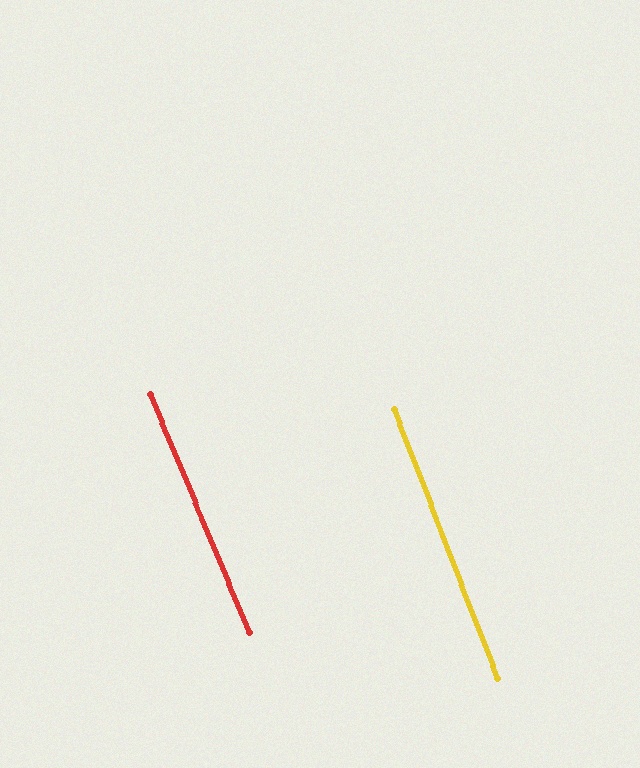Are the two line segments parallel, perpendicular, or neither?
Parallel — their directions differ by only 1.5°.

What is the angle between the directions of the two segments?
Approximately 1 degree.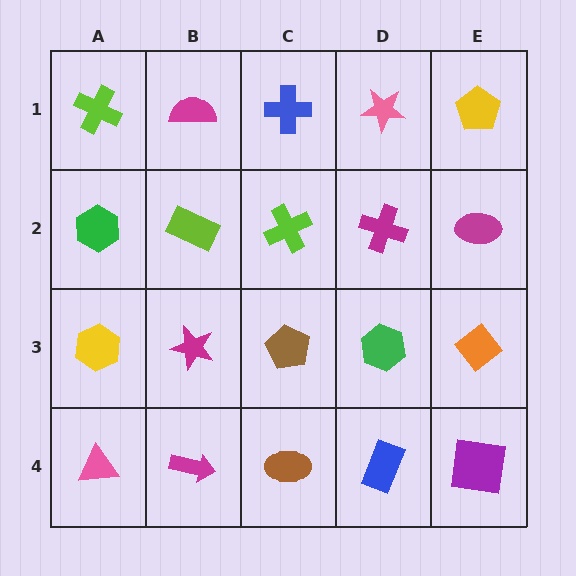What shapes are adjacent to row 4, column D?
A green hexagon (row 3, column D), a brown ellipse (row 4, column C), a purple square (row 4, column E).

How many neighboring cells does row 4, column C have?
3.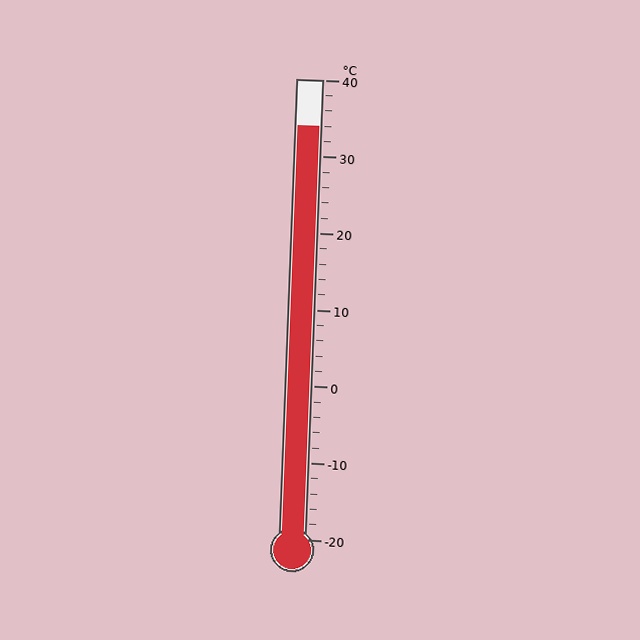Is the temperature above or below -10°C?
The temperature is above -10°C.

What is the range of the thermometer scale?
The thermometer scale ranges from -20°C to 40°C.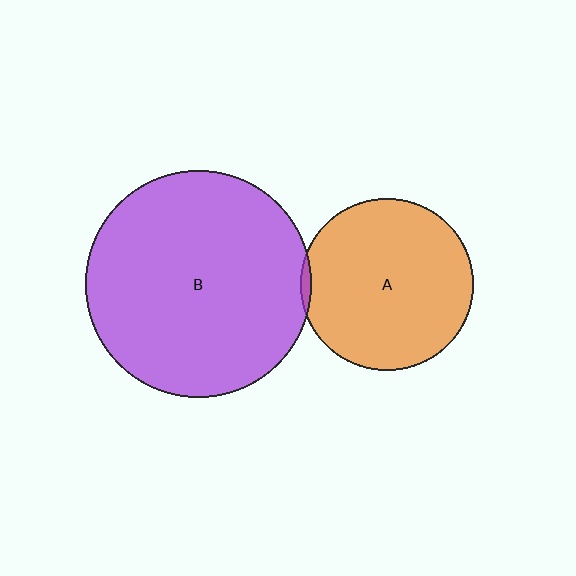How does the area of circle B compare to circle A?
Approximately 1.7 times.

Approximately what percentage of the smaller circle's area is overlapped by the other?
Approximately 5%.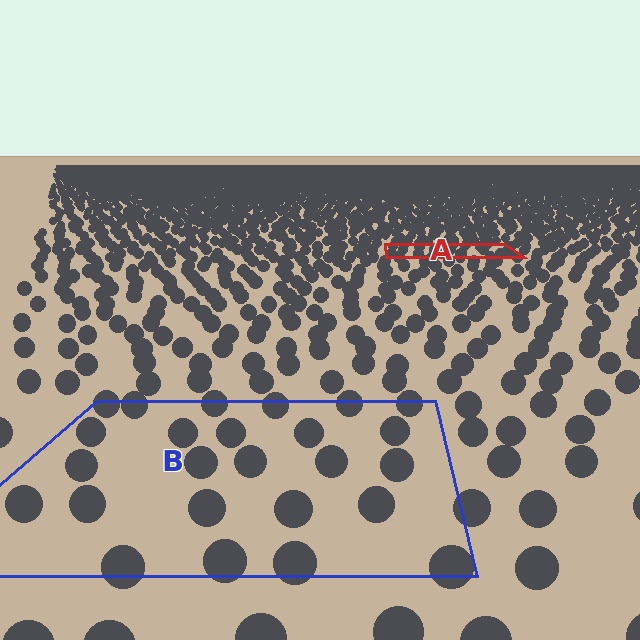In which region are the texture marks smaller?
The texture marks are smaller in region A, because it is farther away.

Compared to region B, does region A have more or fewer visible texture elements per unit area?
Region A has more texture elements per unit area — they are packed more densely because it is farther away.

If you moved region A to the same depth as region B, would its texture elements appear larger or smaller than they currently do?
They would appear larger. At a closer depth, the same texture elements are projected at a bigger on-screen size.